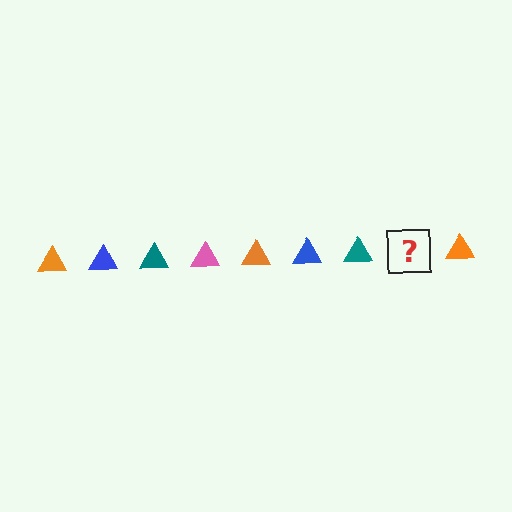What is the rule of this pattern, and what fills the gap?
The rule is that the pattern cycles through orange, blue, teal, pink triangles. The gap should be filled with a pink triangle.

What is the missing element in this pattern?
The missing element is a pink triangle.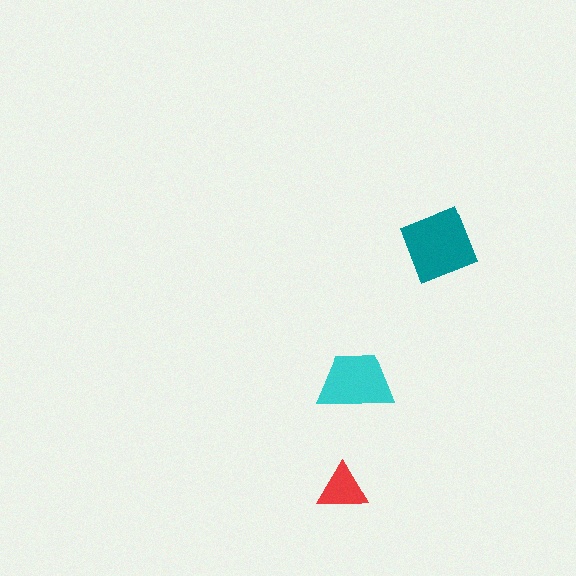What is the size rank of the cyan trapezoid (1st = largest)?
2nd.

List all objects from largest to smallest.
The teal diamond, the cyan trapezoid, the red triangle.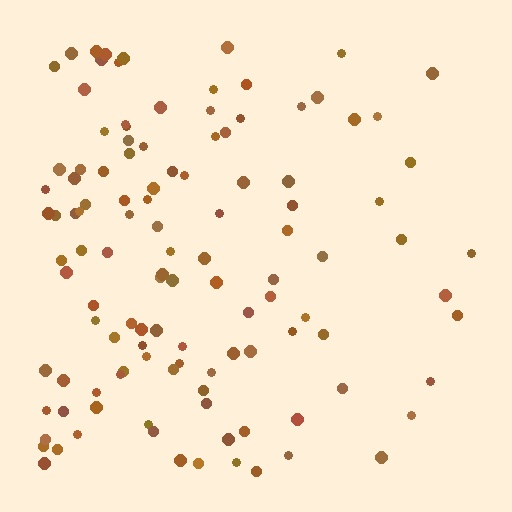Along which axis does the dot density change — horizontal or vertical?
Horizontal.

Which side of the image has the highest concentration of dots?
The left.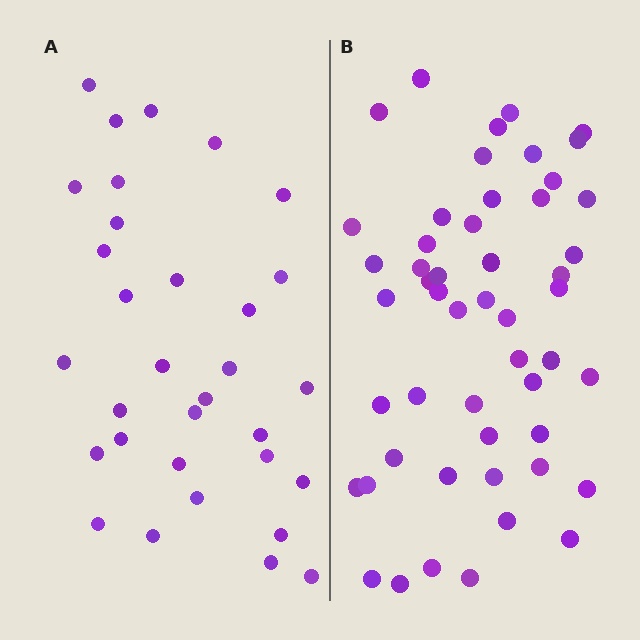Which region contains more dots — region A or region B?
Region B (the right region) has more dots.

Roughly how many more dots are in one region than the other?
Region B has approximately 20 more dots than region A.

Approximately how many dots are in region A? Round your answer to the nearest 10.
About 30 dots. (The exact count is 32, which rounds to 30.)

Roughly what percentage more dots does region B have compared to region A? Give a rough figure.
About 60% more.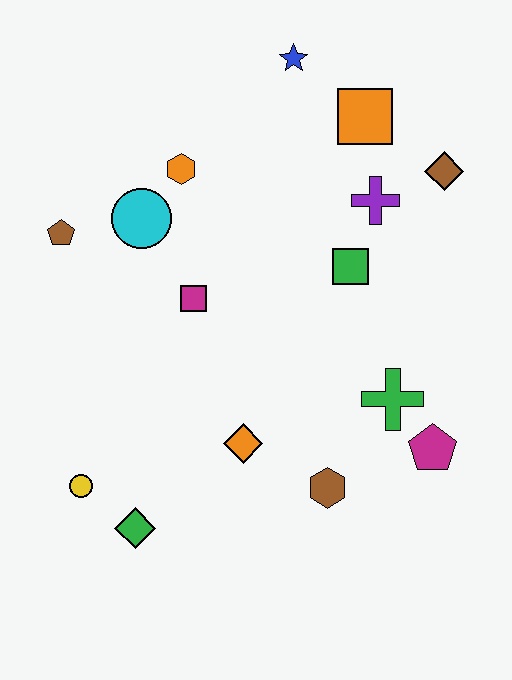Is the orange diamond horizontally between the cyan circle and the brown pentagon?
No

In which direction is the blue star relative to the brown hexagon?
The blue star is above the brown hexagon.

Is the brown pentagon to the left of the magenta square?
Yes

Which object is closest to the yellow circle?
The green diamond is closest to the yellow circle.